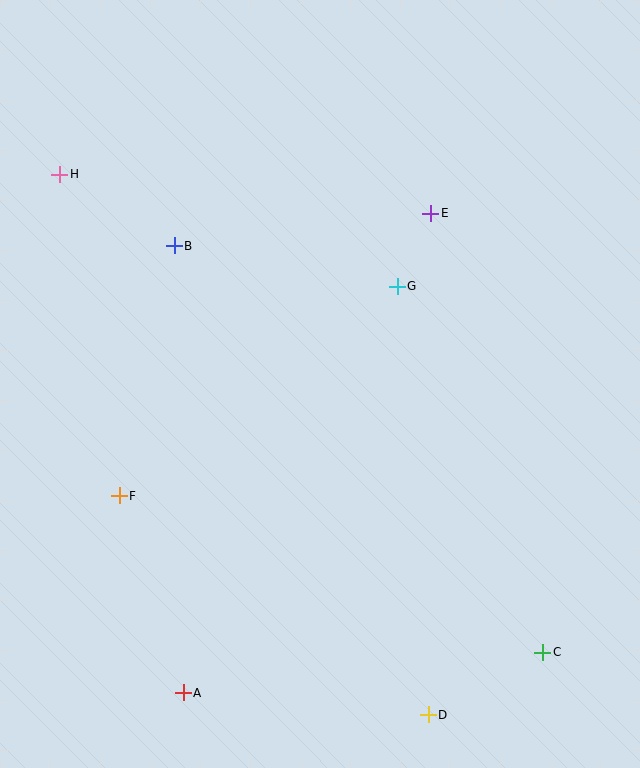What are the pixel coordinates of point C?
Point C is at (543, 652).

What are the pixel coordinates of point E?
Point E is at (431, 213).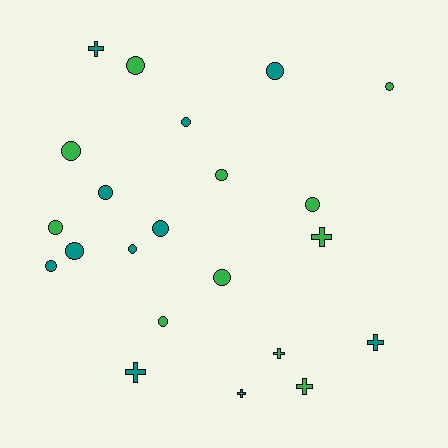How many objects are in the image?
There are 22 objects.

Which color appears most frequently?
Green, with 11 objects.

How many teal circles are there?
There are 7 teal circles.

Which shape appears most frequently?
Circle, with 15 objects.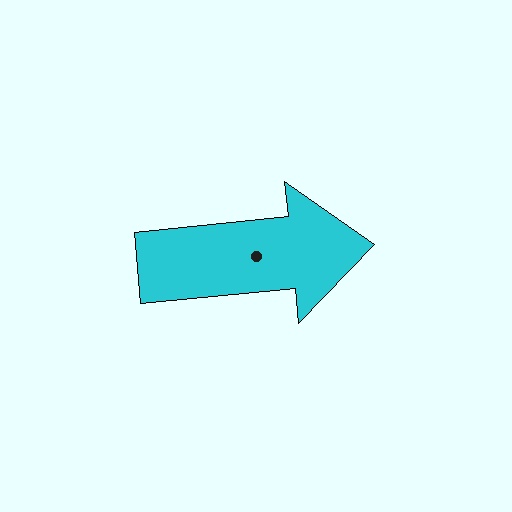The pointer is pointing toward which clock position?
Roughly 3 o'clock.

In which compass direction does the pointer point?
East.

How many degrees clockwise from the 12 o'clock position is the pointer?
Approximately 84 degrees.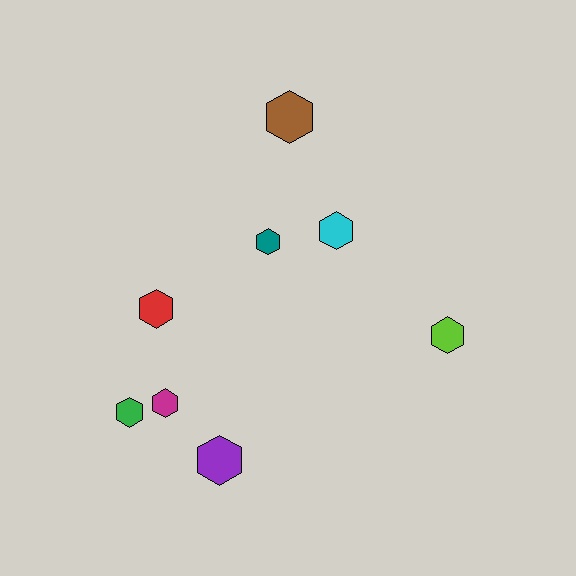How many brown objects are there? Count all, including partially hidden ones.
There is 1 brown object.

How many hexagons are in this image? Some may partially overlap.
There are 8 hexagons.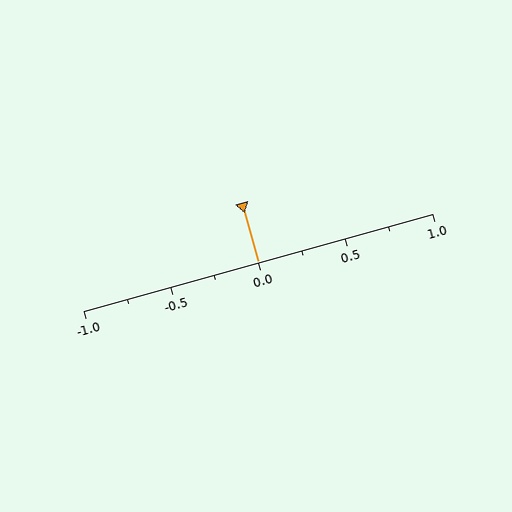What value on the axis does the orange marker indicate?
The marker indicates approximately 0.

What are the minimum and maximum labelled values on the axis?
The axis runs from -1.0 to 1.0.